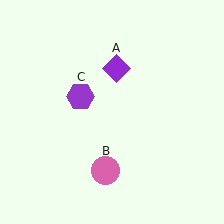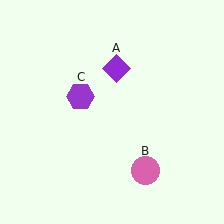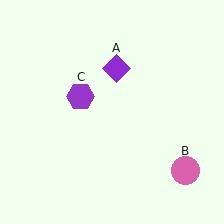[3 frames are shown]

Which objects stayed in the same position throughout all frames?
Purple diamond (object A) and purple hexagon (object C) remained stationary.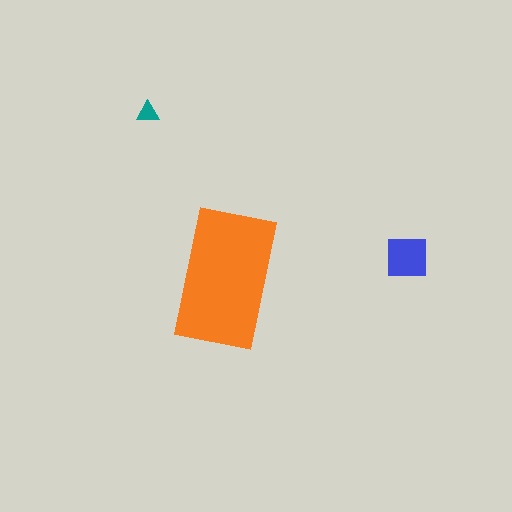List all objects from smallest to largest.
The teal triangle, the blue square, the orange rectangle.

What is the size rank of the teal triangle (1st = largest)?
3rd.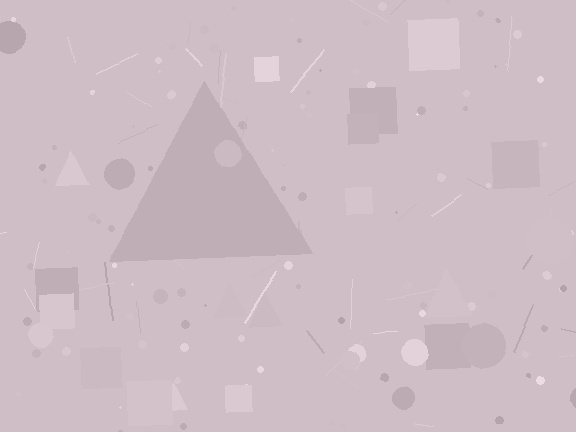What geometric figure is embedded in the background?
A triangle is embedded in the background.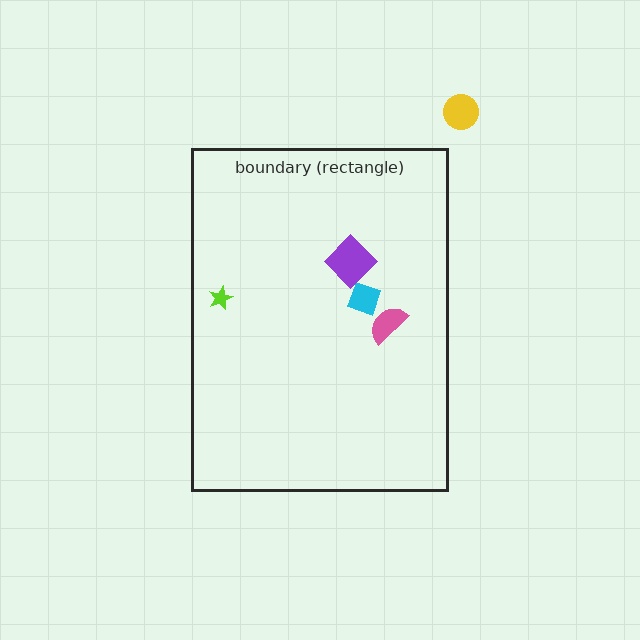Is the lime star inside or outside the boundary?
Inside.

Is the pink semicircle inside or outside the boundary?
Inside.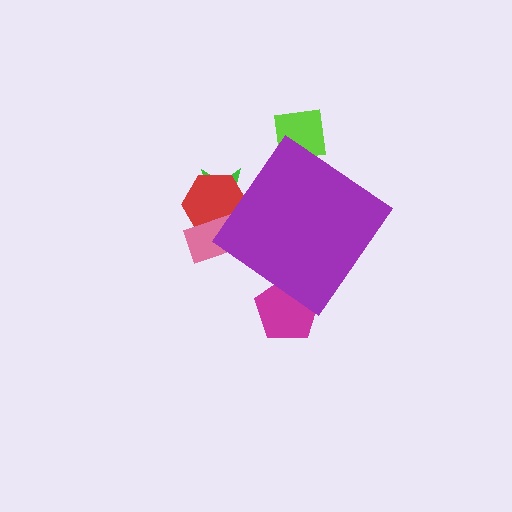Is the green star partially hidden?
Yes, the green star is partially hidden behind the purple diamond.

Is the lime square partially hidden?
Yes, the lime square is partially hidden behind the purple diamond.